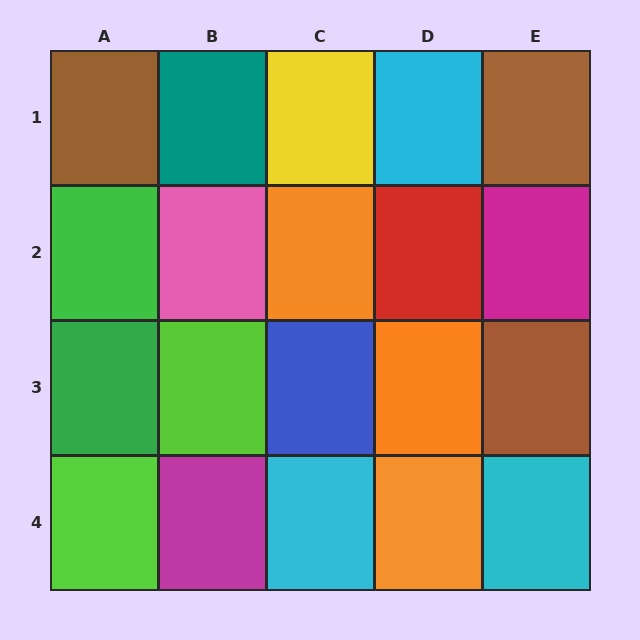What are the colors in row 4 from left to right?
Lime, magenta, cyan, orange, cyan.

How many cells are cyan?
3 cells are cyan.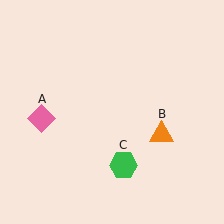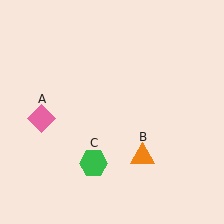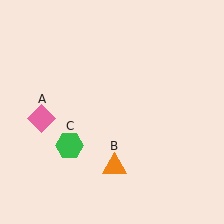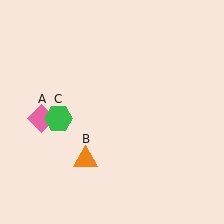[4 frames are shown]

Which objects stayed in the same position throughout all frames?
Pink diamond (object A) remained stationary.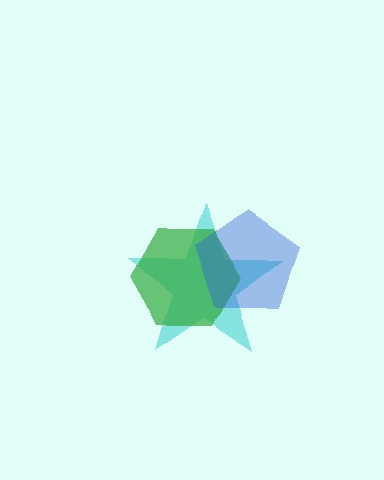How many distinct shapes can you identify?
There are 3 distinct shapes: a cyan star, a green hexagon, a blue pentagon.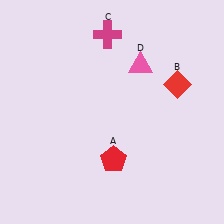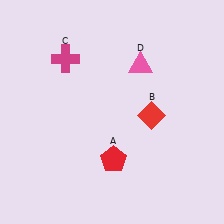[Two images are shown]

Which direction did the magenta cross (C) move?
The magenta cross (C) moved left.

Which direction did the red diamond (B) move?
The red diamond (B) moved down.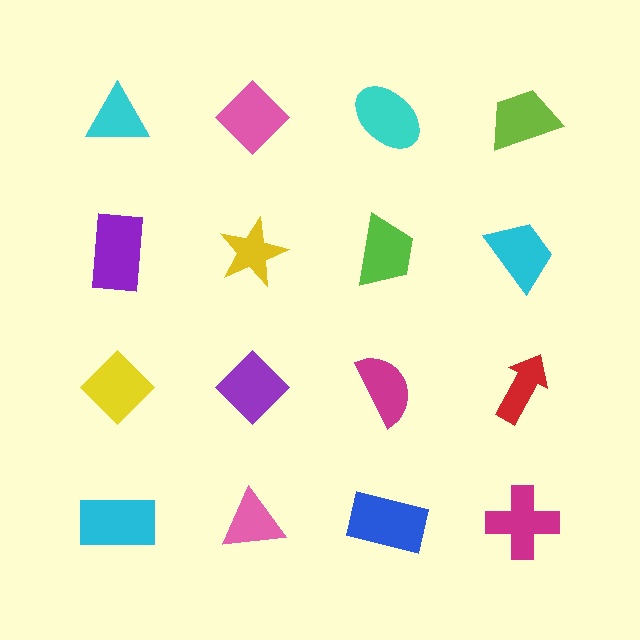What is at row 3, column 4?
A red arrow.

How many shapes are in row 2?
4 shapes.